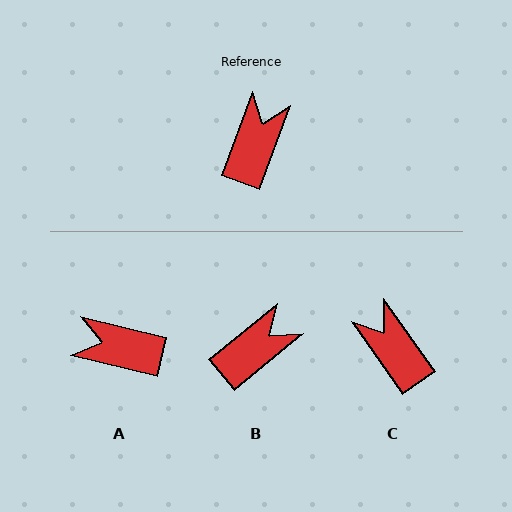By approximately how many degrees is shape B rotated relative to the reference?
Approximately 30 degrees clockwise.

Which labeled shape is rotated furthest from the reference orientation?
A, about 97 degrees away.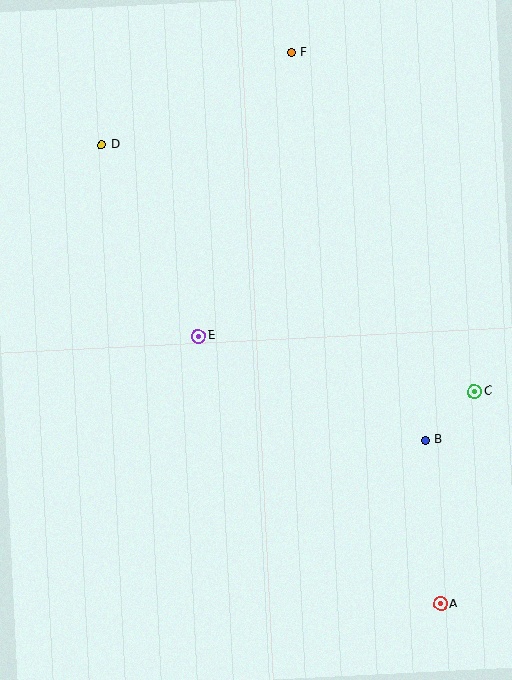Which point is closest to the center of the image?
Point E at (198, 336) is closest to the center.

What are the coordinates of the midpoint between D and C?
The midpoint between D and C is at (288, 268).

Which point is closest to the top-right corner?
Point F is closest to the top-right corner.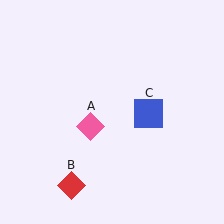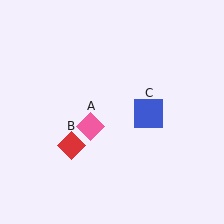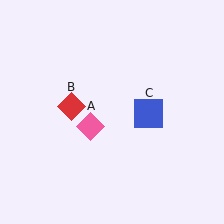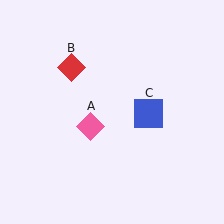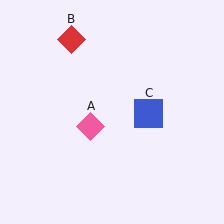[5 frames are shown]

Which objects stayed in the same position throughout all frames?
Pink diamond (object A) and blue square (object C) remained stationary.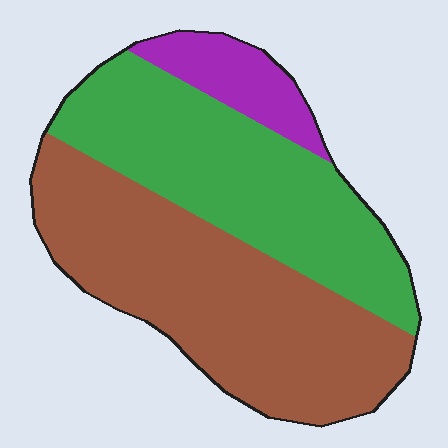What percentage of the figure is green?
Green covers about 40% of the figure.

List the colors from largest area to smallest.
From largest to smallest: brown, green, purple.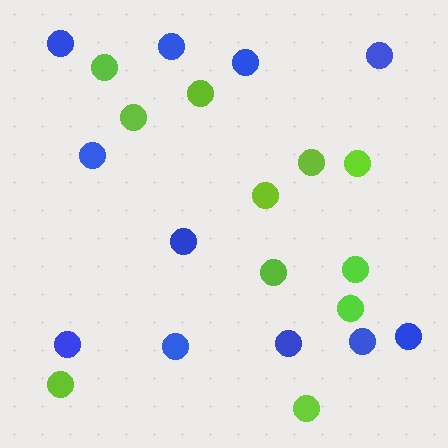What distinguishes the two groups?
There are 2 groups: one group of blue circles (11) and one group of lime circles (11).